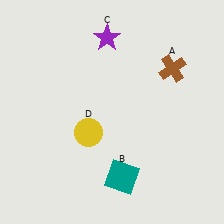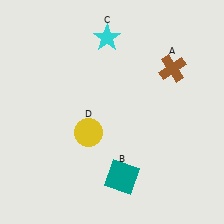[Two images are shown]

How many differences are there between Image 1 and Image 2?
There is 1 difference between the two images.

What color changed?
The star (C) changed from purple in Image 1 to cyan in Image 2.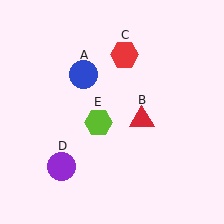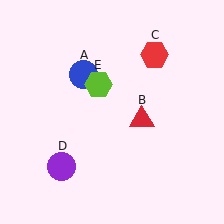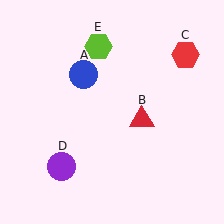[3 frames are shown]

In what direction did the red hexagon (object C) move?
The red hexagon (object C) moved right.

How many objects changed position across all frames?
2 objects changed position: red hexagon (object C), lime hexagon (object E).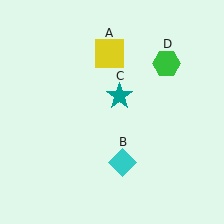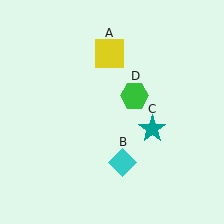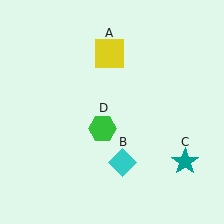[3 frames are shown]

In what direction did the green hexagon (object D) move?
The green hexagon (object D) moved down and to the left.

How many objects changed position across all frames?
2 objects changed position: teal star (object C), green hexagon (object D).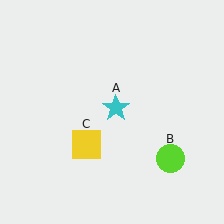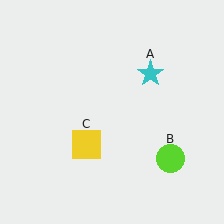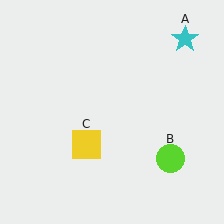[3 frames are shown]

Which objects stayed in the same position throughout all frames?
Lime circle (object B) and yellow square (object C) remained stationary.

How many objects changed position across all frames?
1 object changed position: cyan star (object A).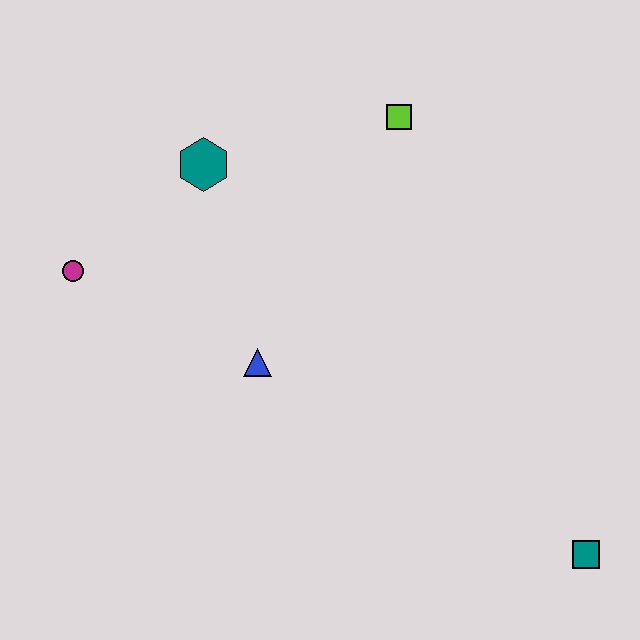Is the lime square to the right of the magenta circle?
Yes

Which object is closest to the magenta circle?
The teal hexagon is closest to the magenta circle.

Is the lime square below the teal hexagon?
No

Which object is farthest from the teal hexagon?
The teal square is farthest from the teal hexagon.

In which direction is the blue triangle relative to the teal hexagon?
The blue triangle is below the teal hexagon.